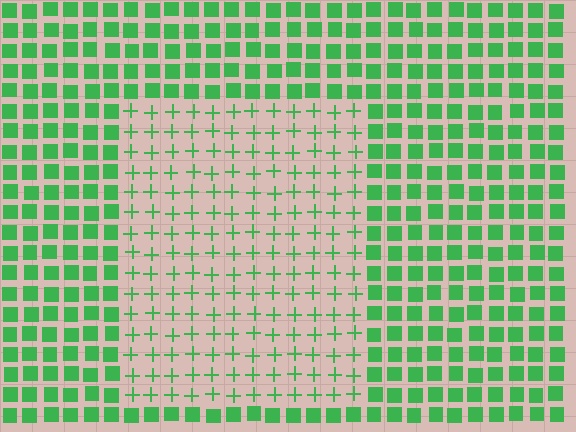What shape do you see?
I see a rectangle.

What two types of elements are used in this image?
The image uses plus signs inside the rectangle region and squares outside it.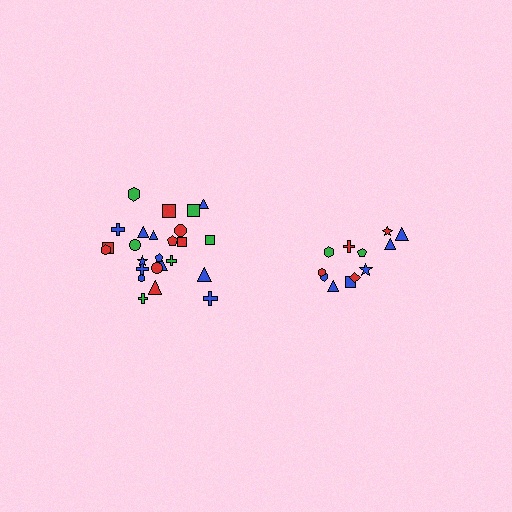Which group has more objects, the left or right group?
The left group.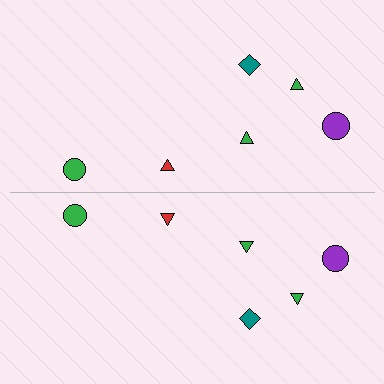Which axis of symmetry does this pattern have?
The pattern has a horizontal axis of symmetry running through the center of the image.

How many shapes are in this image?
There are 12 shapes in this image.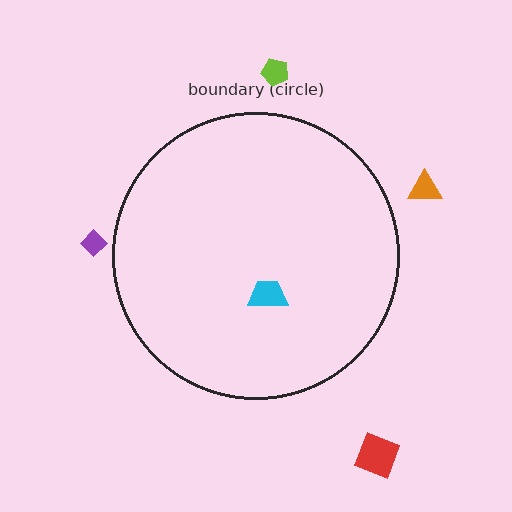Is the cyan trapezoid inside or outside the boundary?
Inside.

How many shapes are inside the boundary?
1 inside, 4 outside.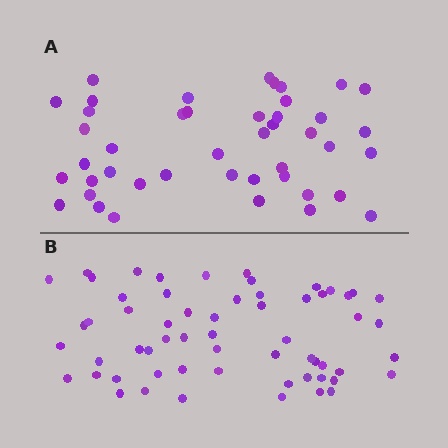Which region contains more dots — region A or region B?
Region B (the bottom region) has more dots.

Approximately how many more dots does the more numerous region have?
Region B has approximately 15 more dots than region A.